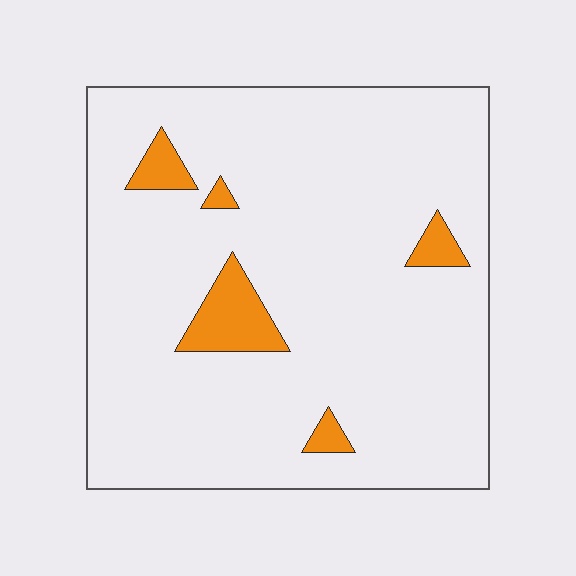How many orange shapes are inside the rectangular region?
5.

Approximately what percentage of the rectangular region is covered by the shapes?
Approximately 10%.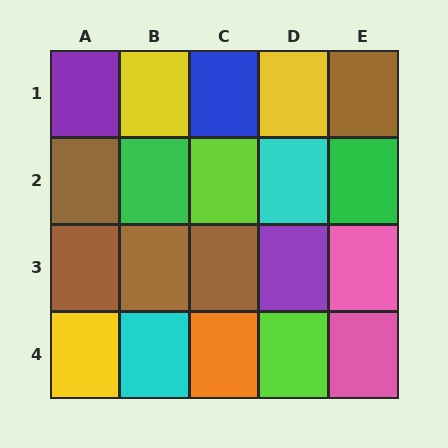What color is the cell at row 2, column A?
Brown.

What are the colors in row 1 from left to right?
Purple, yellow, blue, yellow, brown.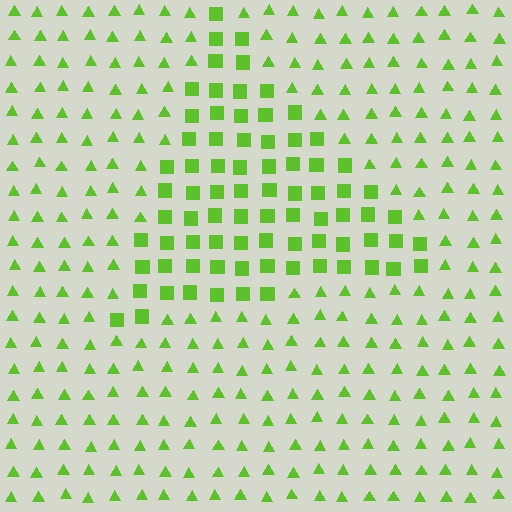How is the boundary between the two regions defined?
The boundary is defined by a change in element shape: squares inside vs. triangles outside. All elements share the same color and spacing.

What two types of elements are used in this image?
The image uses squares inside the triangle region and triangles outside it.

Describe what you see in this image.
The image is filled with small lime elements arranged in a uniform grid. A triangle-shaped region contains squares, while the surrounding area contains triangles. The boundary is defined purely by the change in element shape.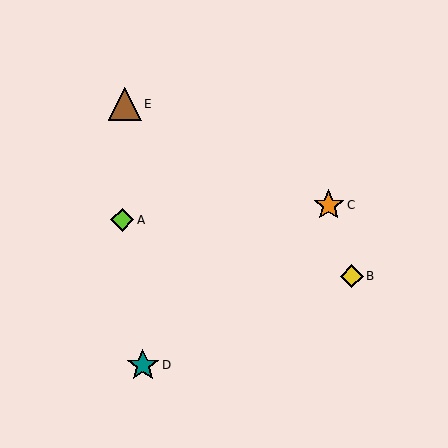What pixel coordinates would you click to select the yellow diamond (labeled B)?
Click at (352, 276) to select the yellow diamond B.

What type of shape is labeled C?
Shape C is an orange star.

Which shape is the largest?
The brown triangle (labeled E) is the largest.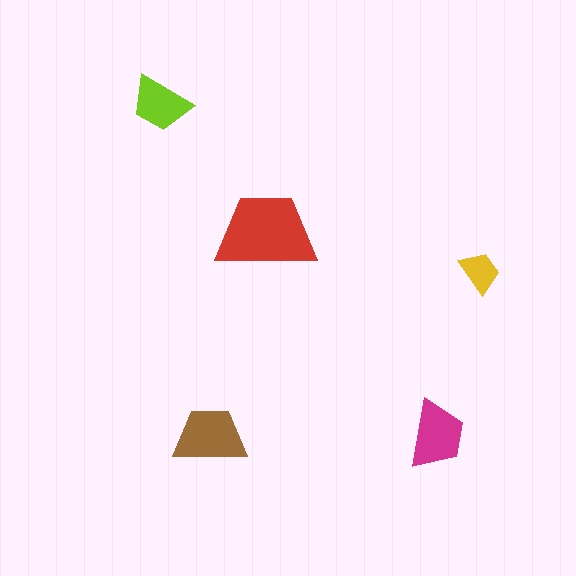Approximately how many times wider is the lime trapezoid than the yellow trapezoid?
About 1.5 times wider.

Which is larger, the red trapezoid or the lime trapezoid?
The red one.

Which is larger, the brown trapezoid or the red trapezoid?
The red one.